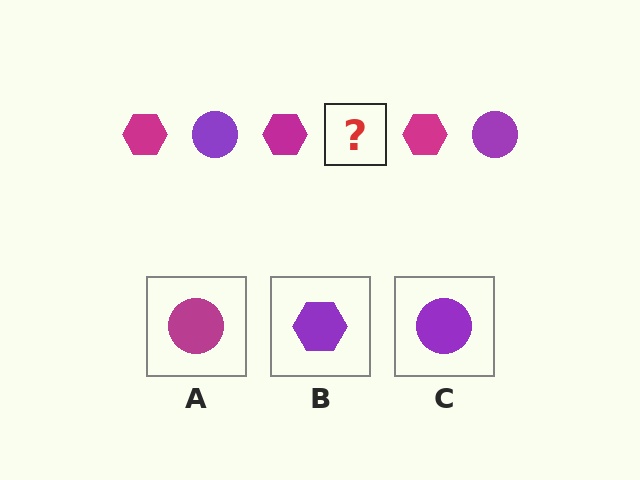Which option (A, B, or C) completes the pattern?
C.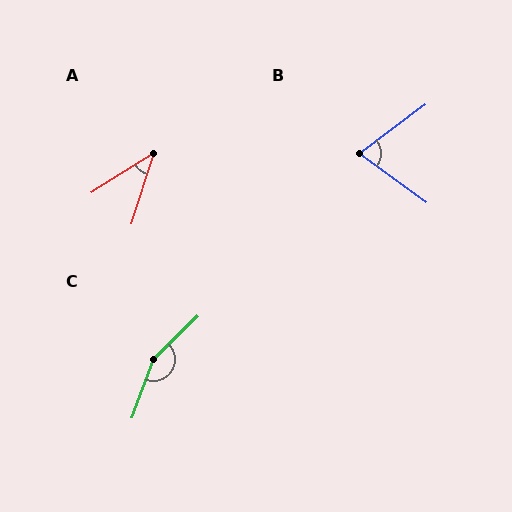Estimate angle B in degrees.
Approximately 73 degrees.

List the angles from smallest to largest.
A (40°), B (73°), C (154°).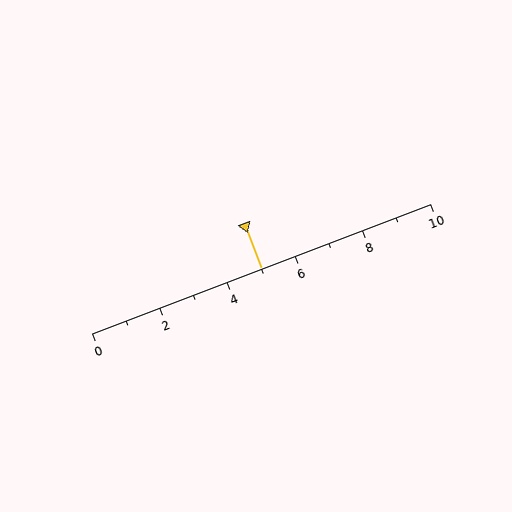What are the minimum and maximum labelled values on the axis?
The axis runs from 0 to 10.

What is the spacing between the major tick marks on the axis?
The major ticks are spaced 2 apart.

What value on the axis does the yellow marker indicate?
The marker indicates approximately 5.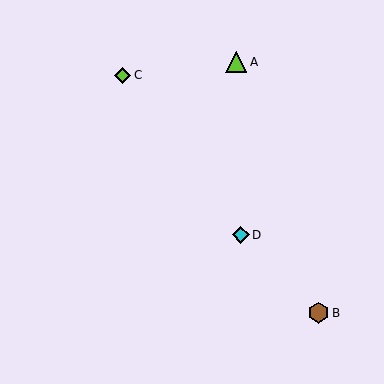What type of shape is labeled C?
Shape C is a lime diamond.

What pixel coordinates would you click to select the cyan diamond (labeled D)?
Click at (241, 235) to select the cyan diamond D.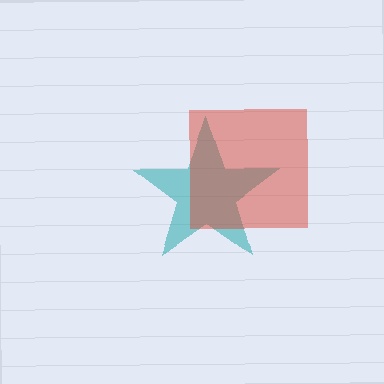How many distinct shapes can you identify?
There are 2 distinct shapes: a teal star, a red square.